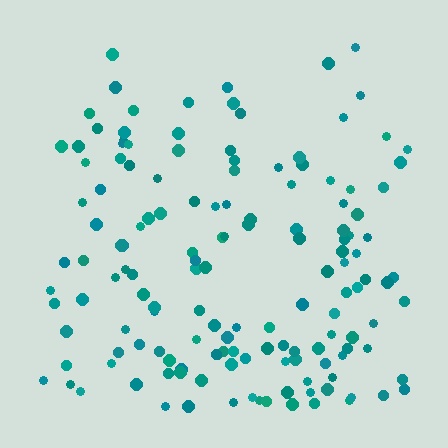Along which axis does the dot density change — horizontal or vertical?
Vertical.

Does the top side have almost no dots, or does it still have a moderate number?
Still a moderate number, just noticeably fewer than the bottom.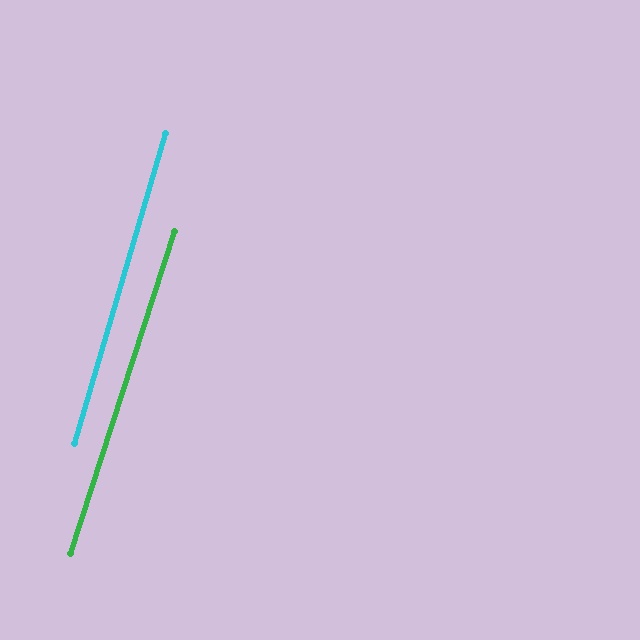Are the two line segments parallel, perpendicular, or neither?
Parallel — their directions differ by only 1.5°.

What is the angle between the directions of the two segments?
Approximately 2 degrees.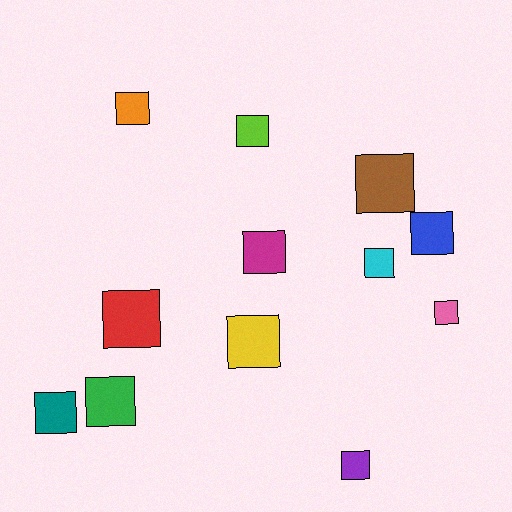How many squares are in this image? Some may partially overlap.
There are 12 squares.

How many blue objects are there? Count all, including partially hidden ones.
There is 1 blue object.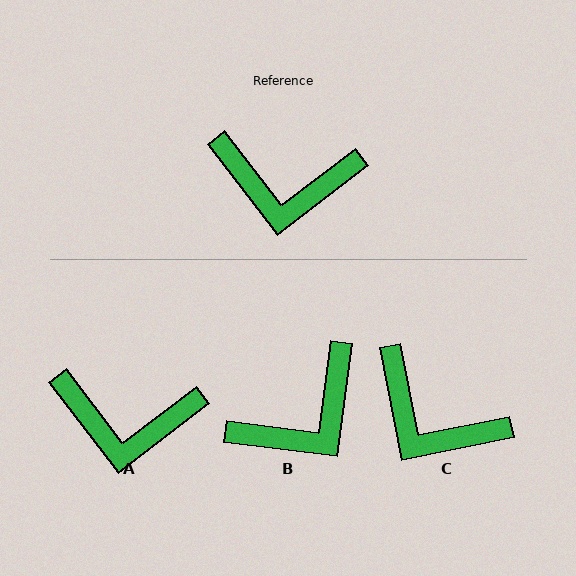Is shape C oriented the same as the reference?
No, it is off by about 26 degrees.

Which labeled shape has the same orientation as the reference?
A.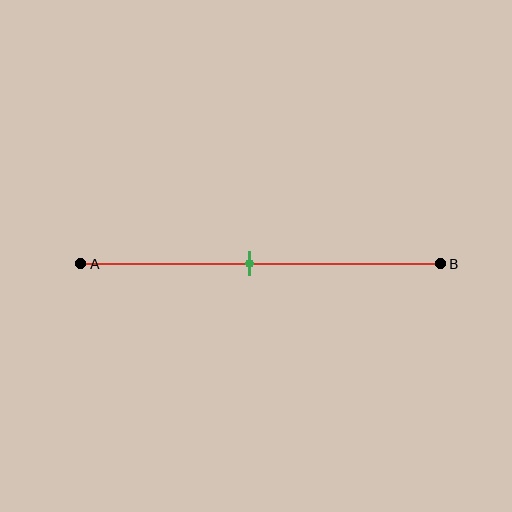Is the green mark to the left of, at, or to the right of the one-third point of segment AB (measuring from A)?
The green mark is to the right of the one-third point of segment AB.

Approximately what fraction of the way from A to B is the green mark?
The green mark is approximately 45% of the way from A to B.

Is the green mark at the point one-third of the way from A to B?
No, the mark is at about 45% from A, not at the 33% one-third point.